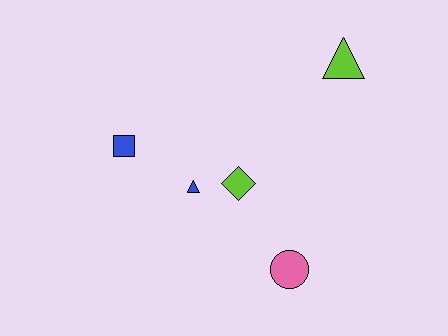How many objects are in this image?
There are 5 objects.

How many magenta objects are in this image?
There are no magenta objects.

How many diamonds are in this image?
There is 1 diamond.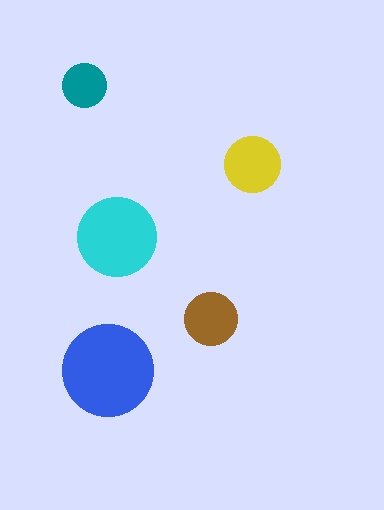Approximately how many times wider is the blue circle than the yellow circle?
About 1.5 times wider.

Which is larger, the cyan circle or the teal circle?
The cyan one.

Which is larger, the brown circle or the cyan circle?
The cyan one.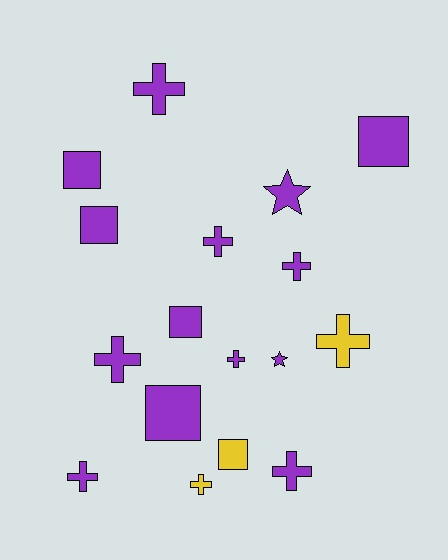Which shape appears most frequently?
Cross, with 9 objects.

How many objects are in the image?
There are 17 objects.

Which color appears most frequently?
Purple, with 14 objects.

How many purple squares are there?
There are 5 purple squares.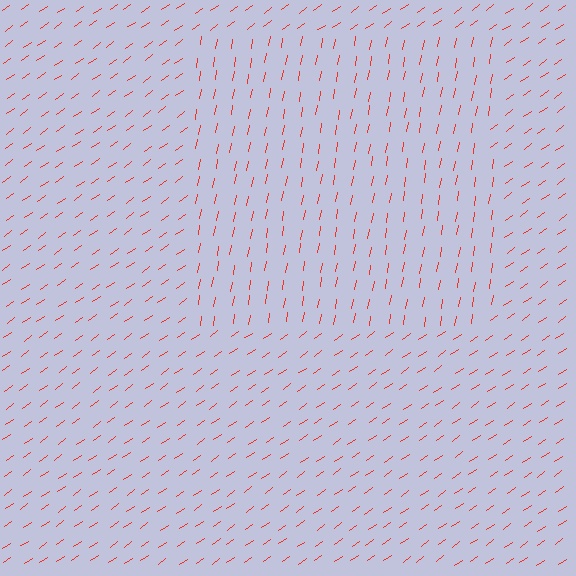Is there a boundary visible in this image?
Yes, there is a texture boundary formed by a change in line orientation.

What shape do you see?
I see a rectangle.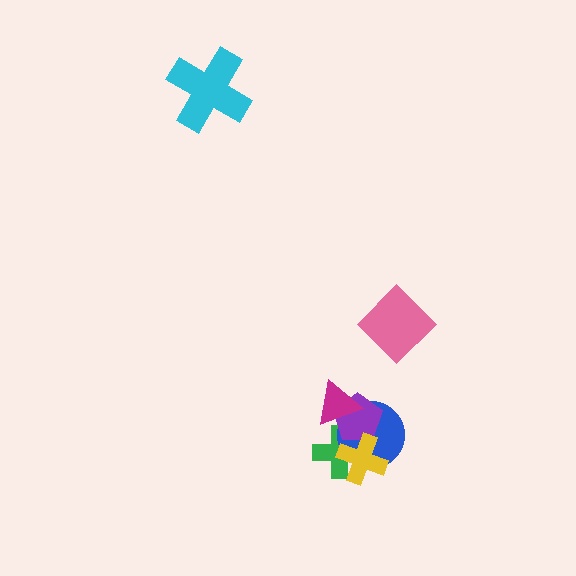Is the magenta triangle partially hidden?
No, no other shape covers it.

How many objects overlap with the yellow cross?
3 objects overlap with the yellow cross.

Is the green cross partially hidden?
Yes, it is partially covered by another shape.